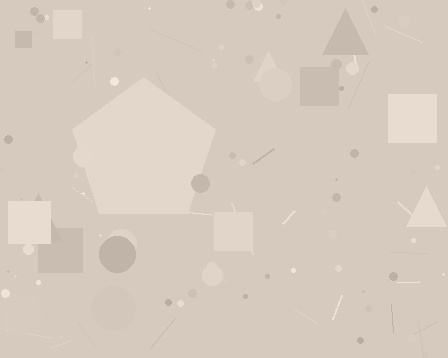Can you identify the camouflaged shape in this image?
The camouflaged shape is a pentagon.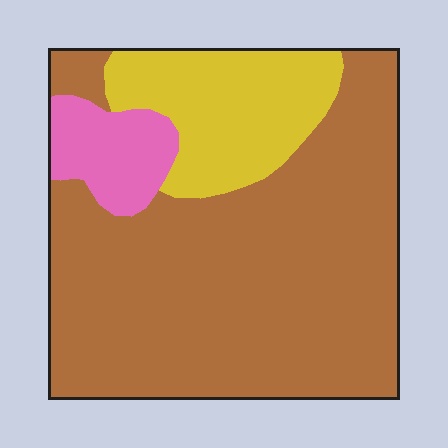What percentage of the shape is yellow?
Yellow takes up about one fifth (1/5) of the shape.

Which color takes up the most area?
Brown, at roughly 70%.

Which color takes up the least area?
Pink, at roughly 10%.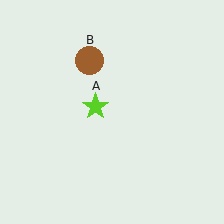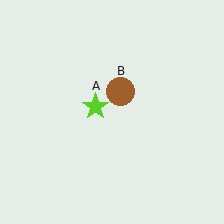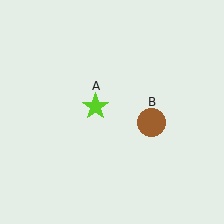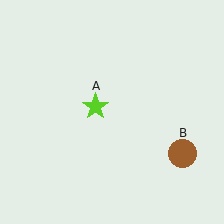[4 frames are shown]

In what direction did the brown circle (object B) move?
The brown circle (object B) moved down and to the right.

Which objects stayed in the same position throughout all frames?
Lime star (object A) remained stationary.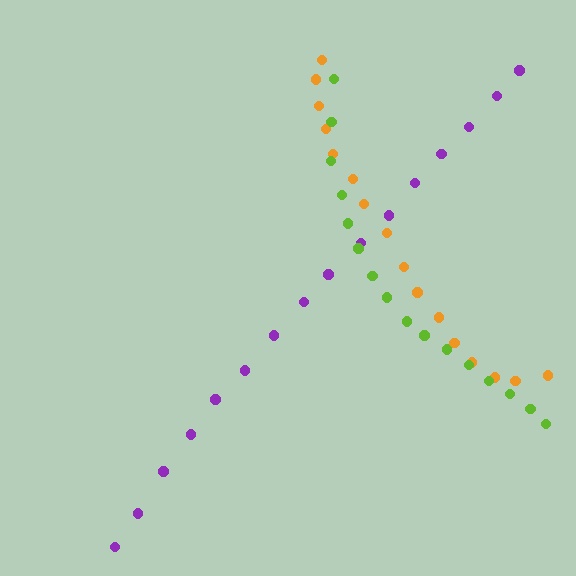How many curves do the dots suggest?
There are 3 distinct paths.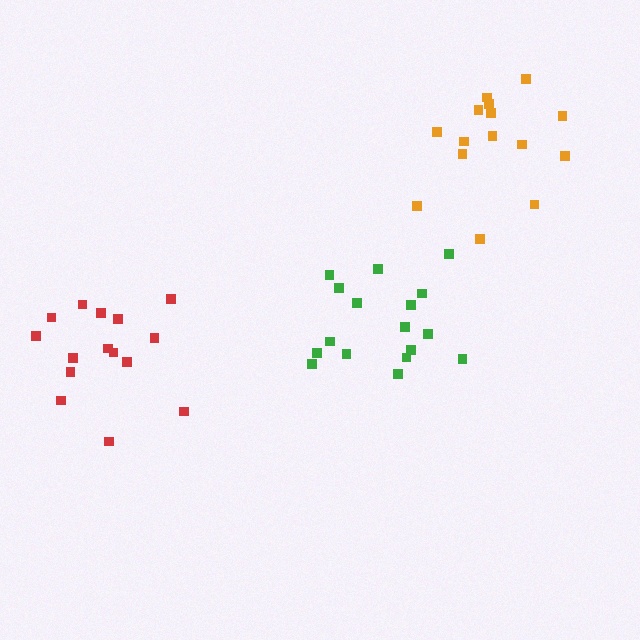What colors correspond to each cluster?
The clusters are colored: red, green, orange.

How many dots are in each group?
Group 1: 15 dots, Group 2: 17 dots, Group 3: 15 dots (47 total).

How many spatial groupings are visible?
There are 3 spatial groupings.